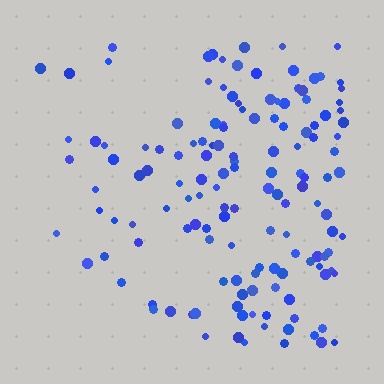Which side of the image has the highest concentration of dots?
The right.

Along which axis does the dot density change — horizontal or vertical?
Horizontal.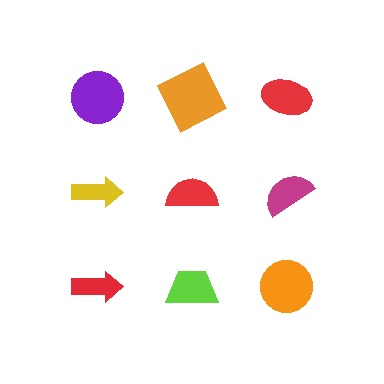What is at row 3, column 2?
A lime trapezoid.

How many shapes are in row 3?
3 shapes.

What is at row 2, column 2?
A red semicircle.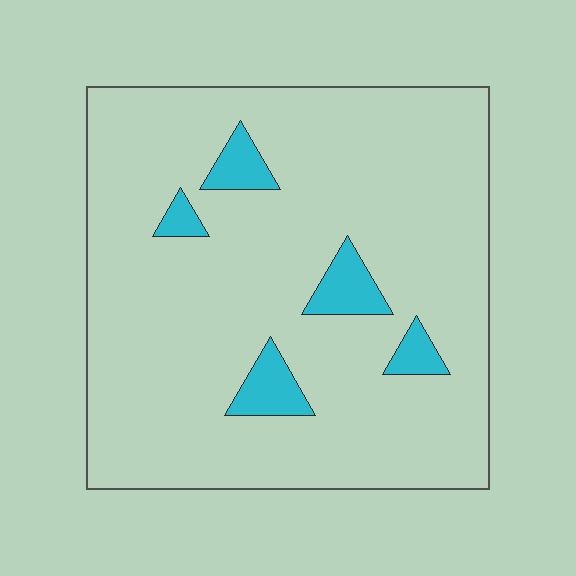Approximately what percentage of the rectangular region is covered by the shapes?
Approximately 10%.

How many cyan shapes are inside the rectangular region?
5.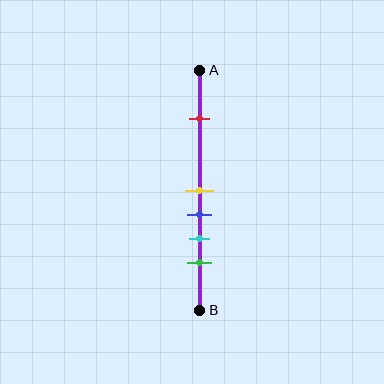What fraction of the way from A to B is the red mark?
The red mark is approximately 20% (0.2) of the way from A to B.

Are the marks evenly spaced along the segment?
No, the marks are not evenly spaced.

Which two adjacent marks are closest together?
The yellow and blue marks are the closest adjacent pair.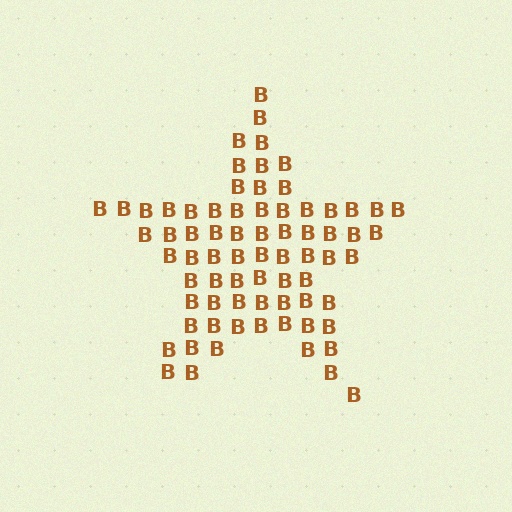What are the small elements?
The small elements are letter B's.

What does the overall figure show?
The overall figure shows a star.